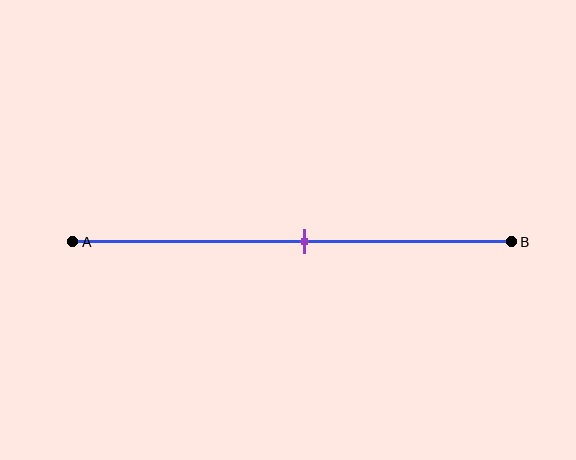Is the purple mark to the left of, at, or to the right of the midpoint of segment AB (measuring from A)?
The purple mark is approximately at the midpoint of segment AB.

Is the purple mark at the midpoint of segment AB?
Yes, the mark is approximately at the midpoint.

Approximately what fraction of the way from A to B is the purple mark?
The purple mark is approximately 55% of the way from A to B.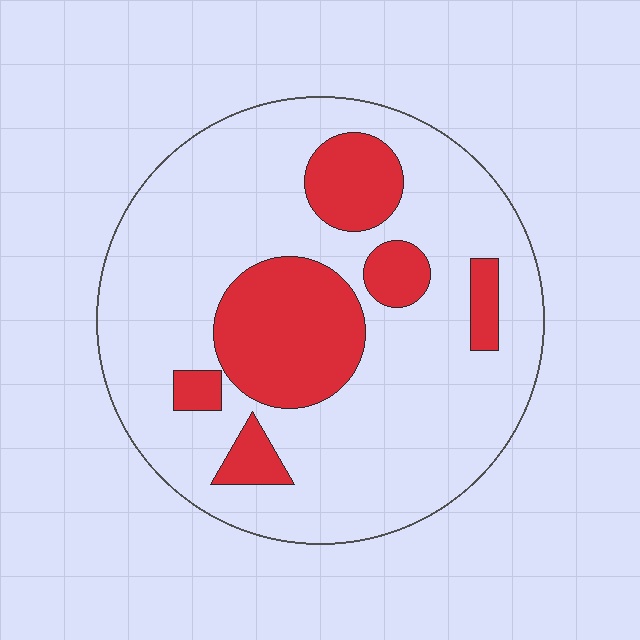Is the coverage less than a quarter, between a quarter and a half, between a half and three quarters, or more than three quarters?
Less than a quarter.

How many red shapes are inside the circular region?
6.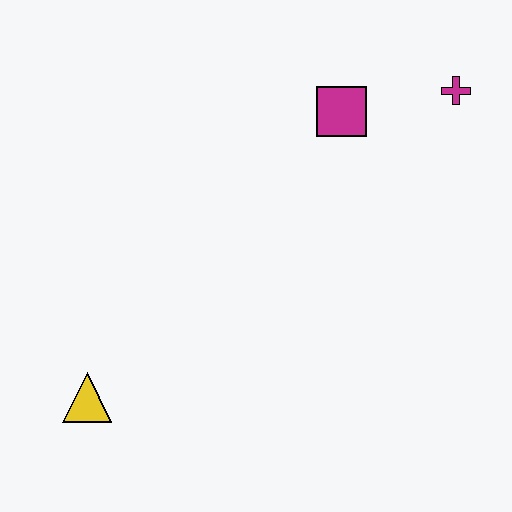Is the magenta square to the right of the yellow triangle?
Yes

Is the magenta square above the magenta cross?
No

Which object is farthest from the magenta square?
The yellow triangle is farthest from the magenta square.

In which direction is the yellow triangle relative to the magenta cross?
The yellow triangle is to the left of the magenta cross.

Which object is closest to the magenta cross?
The magenta square is closest to the magenta cross.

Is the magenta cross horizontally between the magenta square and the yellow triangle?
No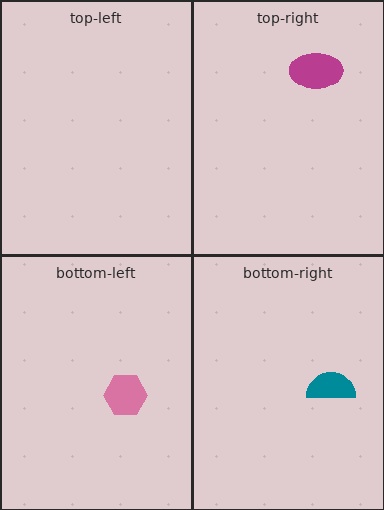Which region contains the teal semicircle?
The bottom-right region.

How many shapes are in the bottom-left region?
1.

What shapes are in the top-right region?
The magenta ellipse.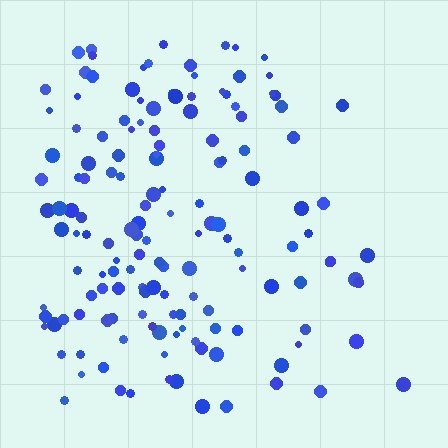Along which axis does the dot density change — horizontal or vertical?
Horizontal.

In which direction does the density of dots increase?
From right to left, with the left side densest.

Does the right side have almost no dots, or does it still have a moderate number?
Still a moderate number, just noticeably fewer than the left.